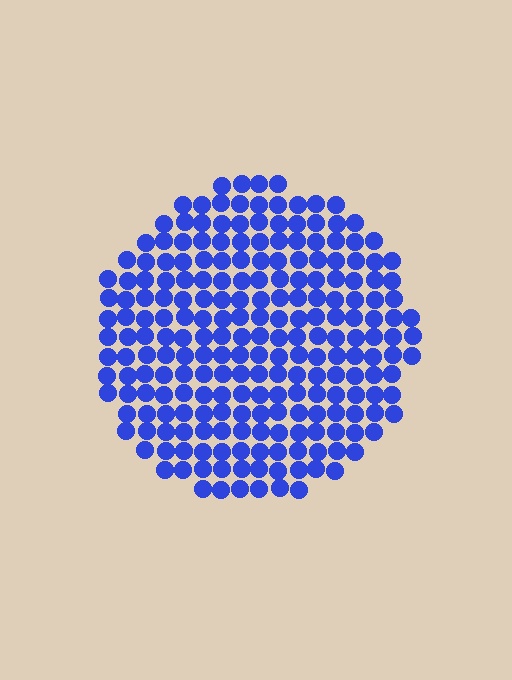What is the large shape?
The large shape is a circle.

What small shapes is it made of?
It is made of small circles.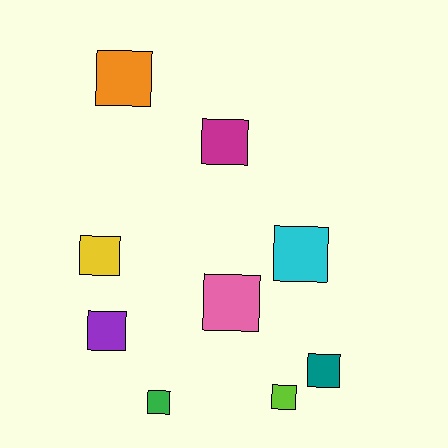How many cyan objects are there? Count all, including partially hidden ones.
There is 1 cyan object.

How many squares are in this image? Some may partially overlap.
There are 9 squares.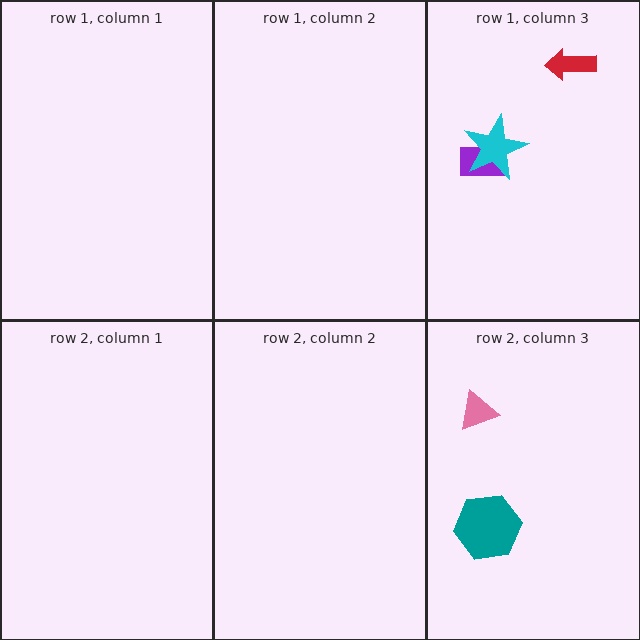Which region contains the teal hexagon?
The row 2, column 3 region.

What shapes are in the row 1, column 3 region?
The purple rectangle, the cyan star, the red arrow.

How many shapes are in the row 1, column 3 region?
3.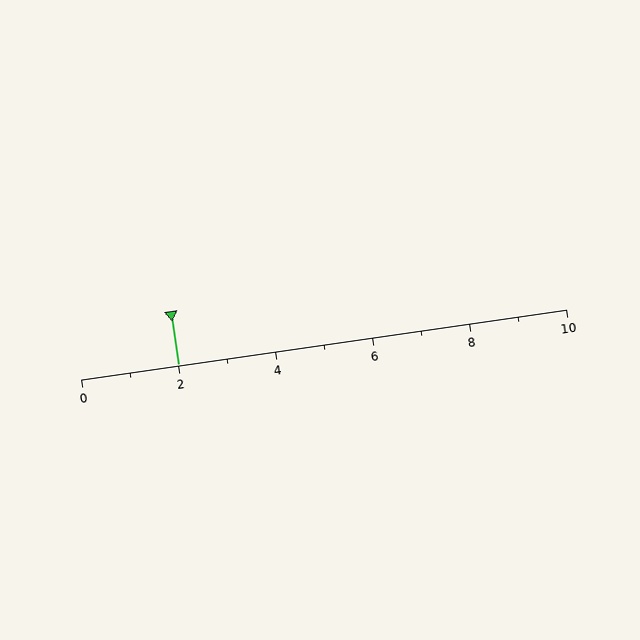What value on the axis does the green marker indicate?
The marker indicates approximately 2.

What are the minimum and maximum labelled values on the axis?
The axis runs from 0 to 10.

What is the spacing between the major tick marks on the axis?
The major ticks are spaced 2 apart.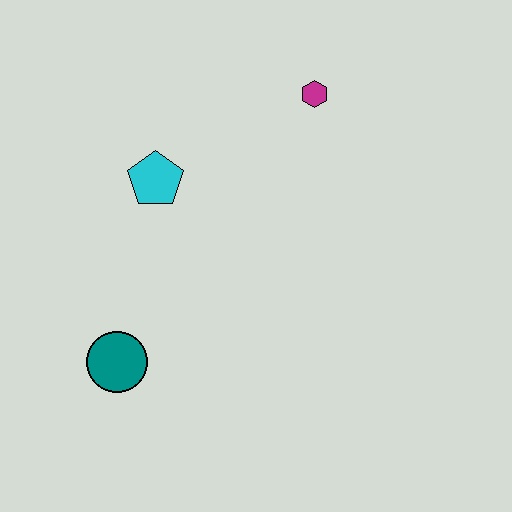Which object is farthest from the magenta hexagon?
The teal circle is farthest from the magenta hexagon.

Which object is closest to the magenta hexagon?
The cyan pentagon is closest to the magenta hexagon.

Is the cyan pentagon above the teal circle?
Yes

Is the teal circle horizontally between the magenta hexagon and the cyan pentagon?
No